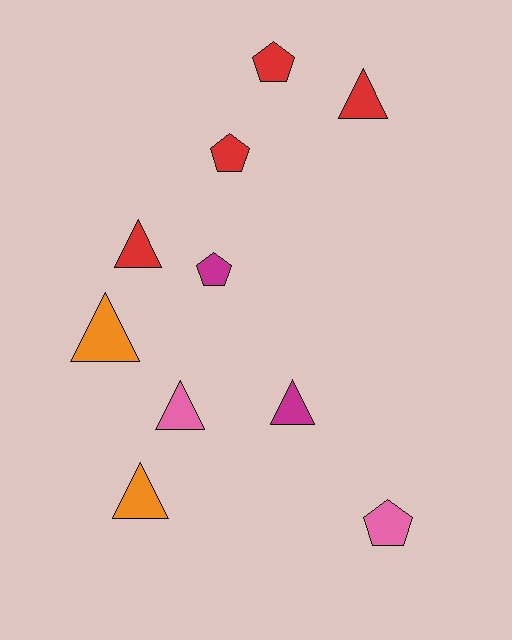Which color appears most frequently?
Red, with 4 objects.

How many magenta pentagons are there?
There is 1 magenta pentagon.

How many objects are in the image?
There are 10 objects.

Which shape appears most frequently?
Triangle, with 6 objects.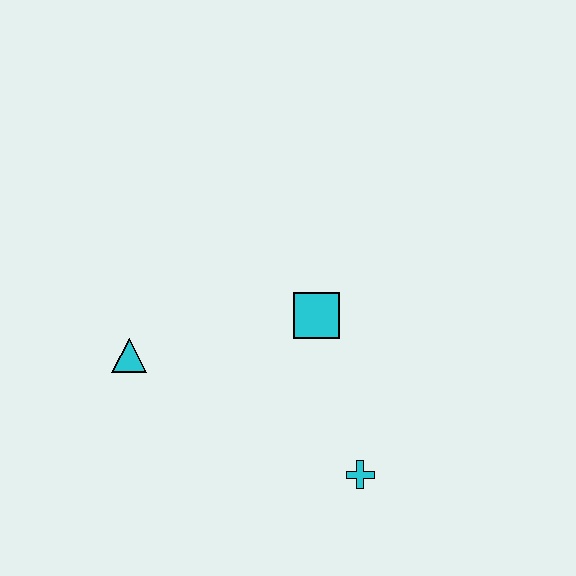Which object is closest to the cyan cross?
The cyan square is closest to the cyan cross.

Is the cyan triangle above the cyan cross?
Yes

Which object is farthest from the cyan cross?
The cyan triangle is farthest from the cyan cross.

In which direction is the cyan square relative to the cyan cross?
The cyan square is above the cyan cross.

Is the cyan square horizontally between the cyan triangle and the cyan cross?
Yes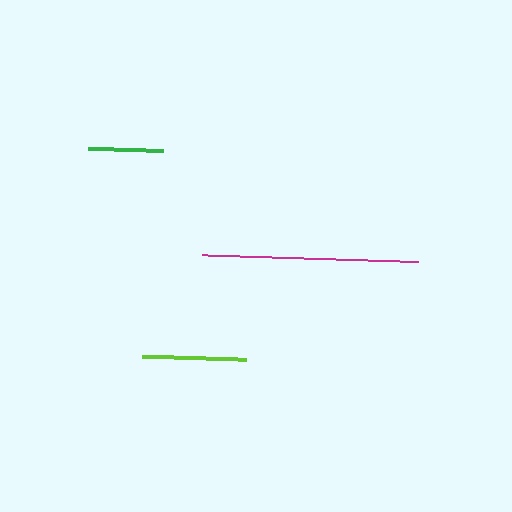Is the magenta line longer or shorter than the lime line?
The magenta line is longer than the lime line.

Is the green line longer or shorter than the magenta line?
The magenta line is longer than the green line.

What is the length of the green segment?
The green segment is approximately 75 pixels long.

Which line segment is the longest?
The magenta line is the longest at approximately 217 pixels.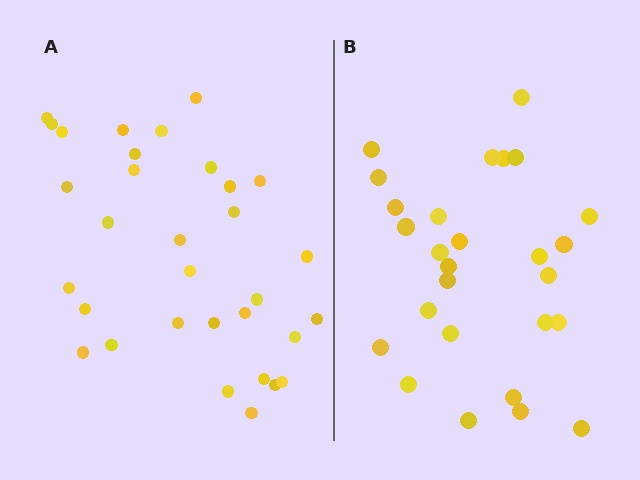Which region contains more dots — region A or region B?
Region A (the left region) has more dots.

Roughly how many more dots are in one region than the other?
Region A has about 5 more dots than region B.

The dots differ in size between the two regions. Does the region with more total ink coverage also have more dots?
No. Region B has more total ink coverage because its dots are larger, but region A actually contains more individual dots. Total area can be misleading — the number of items is what matters here.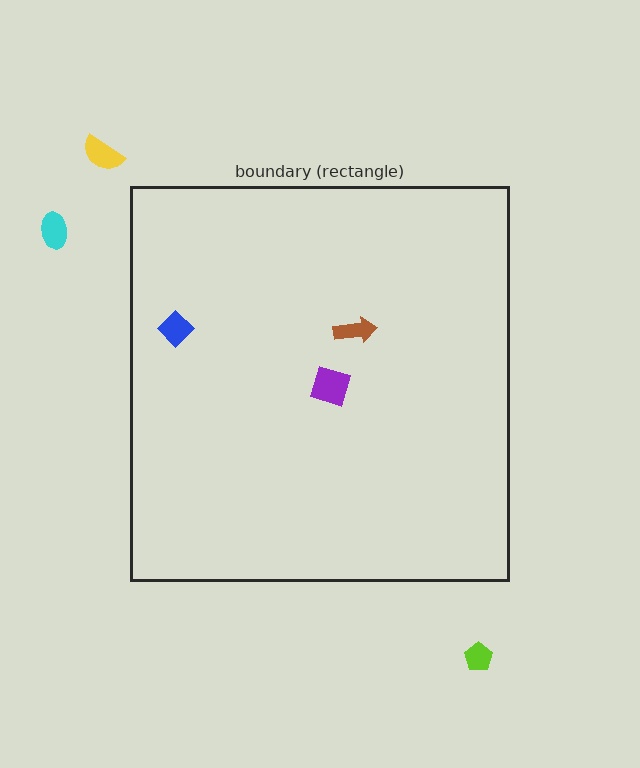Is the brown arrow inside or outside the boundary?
Inside.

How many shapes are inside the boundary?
3 inside, 3 outside.